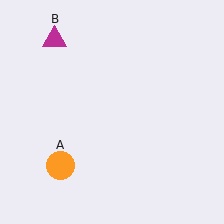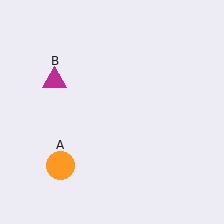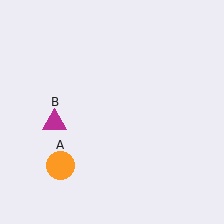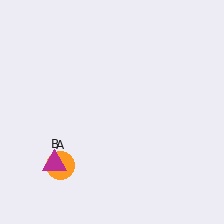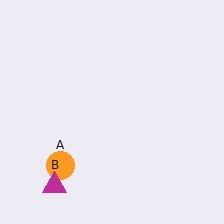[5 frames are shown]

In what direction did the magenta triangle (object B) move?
The magenta triangle (object B) moved down.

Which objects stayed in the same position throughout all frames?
Orange circle (object A) remained stationary.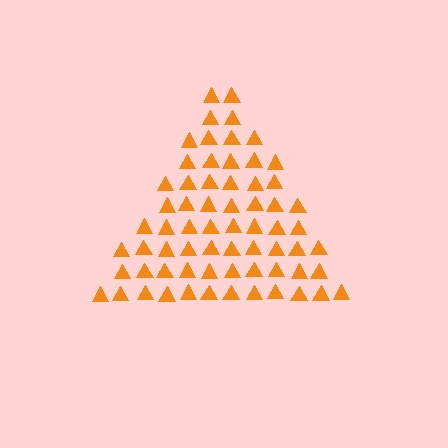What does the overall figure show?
The overall figure shows a triangle.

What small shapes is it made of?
It is made of small triangles.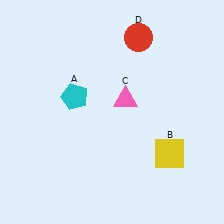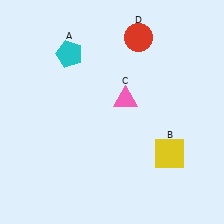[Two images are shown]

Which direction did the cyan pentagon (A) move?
The cyan pentagon (A) moved up.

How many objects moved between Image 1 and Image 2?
1 object moved between the two images.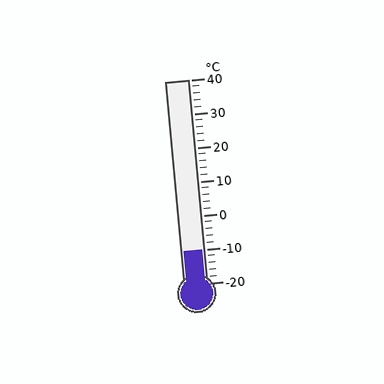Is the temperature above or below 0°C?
The temperature is below 0°C.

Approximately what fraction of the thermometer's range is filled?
The thermometer is filled to approximately 15% of its range.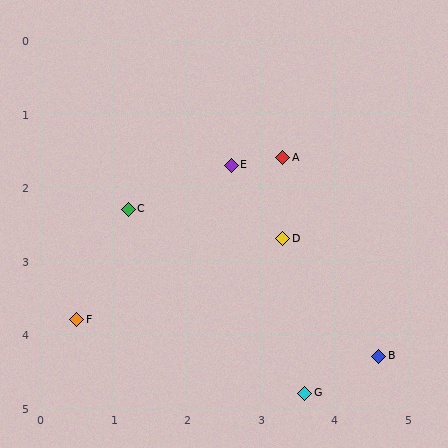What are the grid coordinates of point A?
Point A is at approximately (3.3, 1.6).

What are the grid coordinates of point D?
Point D is at approximately (3.3, 2.7).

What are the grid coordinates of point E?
Point E is at approximately (2.6, 1.7).